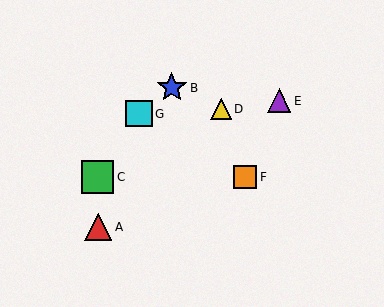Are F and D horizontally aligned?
No, F is at y≈177 and D is at y≈109.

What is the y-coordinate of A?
Object A is at y≈227.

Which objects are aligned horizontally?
Objects C, F are aligned horizontally.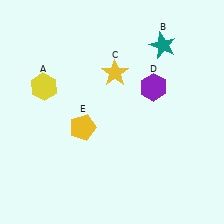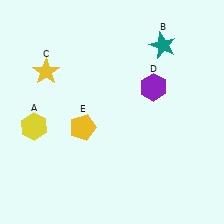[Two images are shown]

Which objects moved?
The objects that moved are: the yellow hexagon (A), the yellow star (C).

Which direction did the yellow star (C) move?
The yellow star (C) moved left.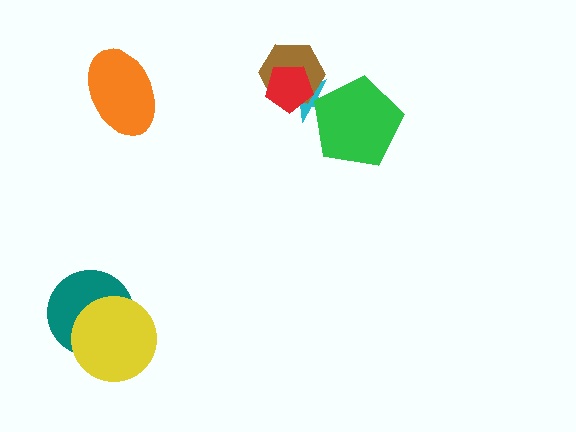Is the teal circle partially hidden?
Yes, it is partially covered by another shape.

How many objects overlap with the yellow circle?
1 object overlaps with the yellow circle.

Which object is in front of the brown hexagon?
The red pentagon is in front of the brown hexagon.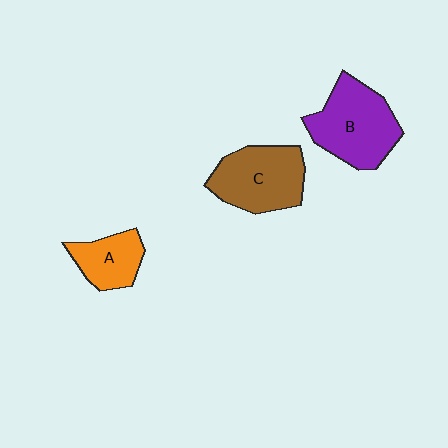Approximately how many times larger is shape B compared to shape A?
Approximately 1.8 times.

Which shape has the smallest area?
Shape A (orange).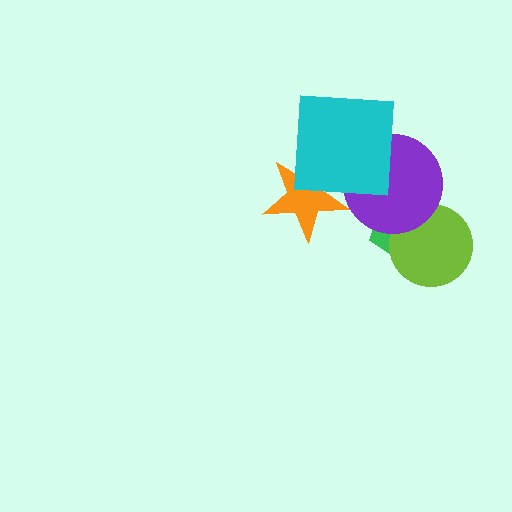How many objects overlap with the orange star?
1 object overlaps with the orange star.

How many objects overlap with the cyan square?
2 objects overlap with the cyan square.